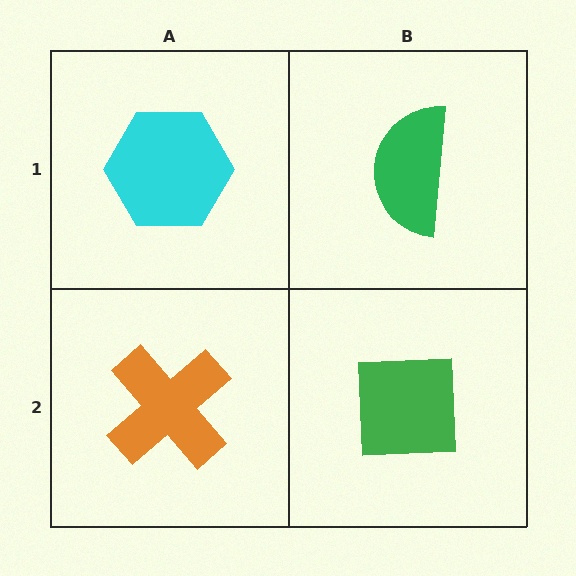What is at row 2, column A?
An orange cross.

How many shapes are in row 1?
2 shapes.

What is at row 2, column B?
A green square.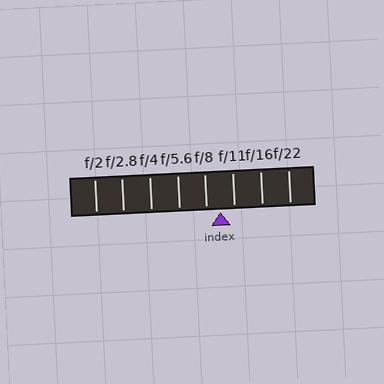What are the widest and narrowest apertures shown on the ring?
The widest aperture shown is f/2 and the narrowest is f/22.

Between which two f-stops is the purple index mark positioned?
The index mark is between f/8 and f/11.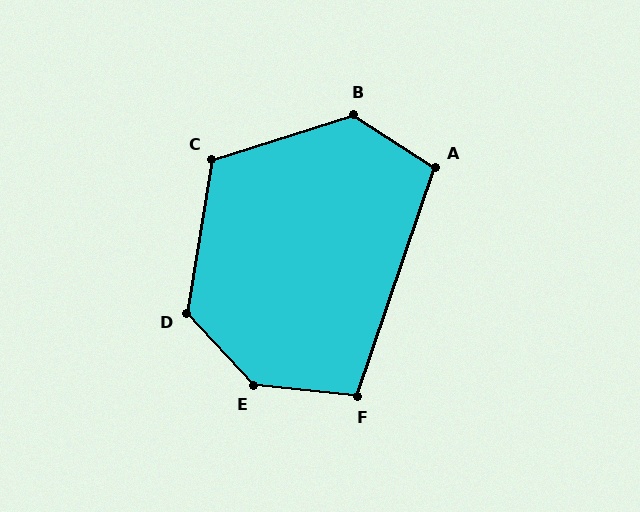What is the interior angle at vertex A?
Approximately 104 degrees (obtuse).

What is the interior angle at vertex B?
Approximately 129 degrees (obtuse).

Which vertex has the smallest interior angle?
F, at approximately 103 degrees.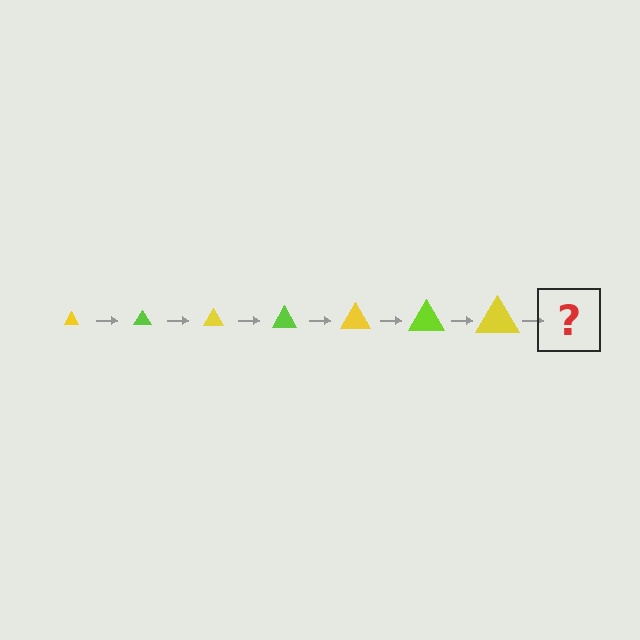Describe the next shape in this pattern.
It should be a lime triangle, larger than the previous one.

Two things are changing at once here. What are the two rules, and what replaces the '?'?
The two rules are that the triangle grows larger each step and the color cycles through yellow and lime. The '?' should be a lime triangle, larger than the previous one.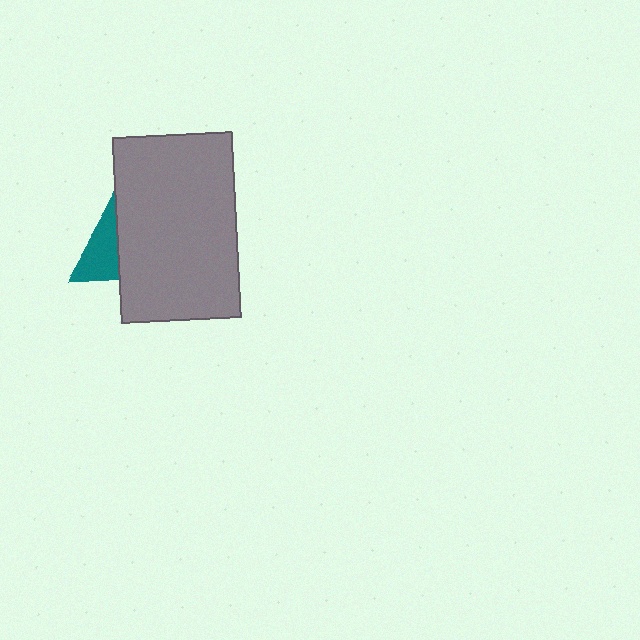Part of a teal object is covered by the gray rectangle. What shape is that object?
It is a triangle.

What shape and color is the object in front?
The object in front is a gray rectangle.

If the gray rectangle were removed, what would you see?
You would see the complete teal triangle.